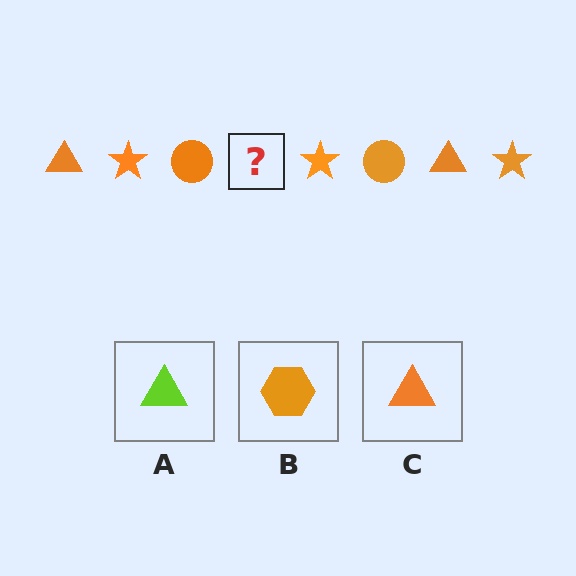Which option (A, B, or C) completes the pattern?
C.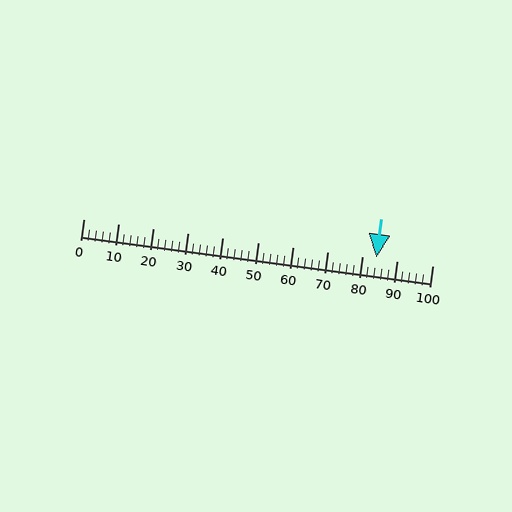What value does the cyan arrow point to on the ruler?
The cyan arrow points to approximately 84.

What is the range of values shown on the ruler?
The ruler shows values from 0 to 100.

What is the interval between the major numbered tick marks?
The major tick marks are spaced 10 units apart.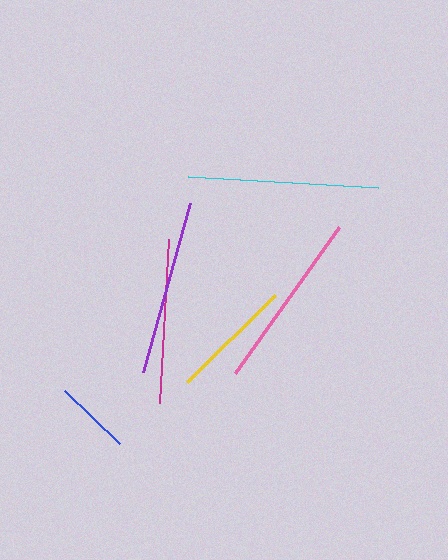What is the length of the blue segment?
The blue segment is approximately 76 pixels long.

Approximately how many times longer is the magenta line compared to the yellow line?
The magenta line is approximately 1.3 times the length of the yellow line.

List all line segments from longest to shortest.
From longest to shortest: cyan, pink, purple, magenta, yellow, blue.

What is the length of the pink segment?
The pink segment is approximately 180 pixels long.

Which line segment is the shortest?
The blue line is the shortest at approximately 76 pixels.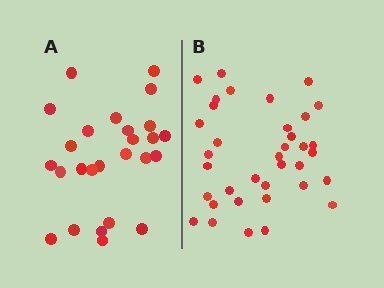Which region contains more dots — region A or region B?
Region B (the right region) has more dots.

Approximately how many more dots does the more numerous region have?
Region B has roughly 10 or so more dots than region A.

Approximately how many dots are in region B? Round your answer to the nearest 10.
About 40 dots. (The exact count is 36, which rounds to 40.)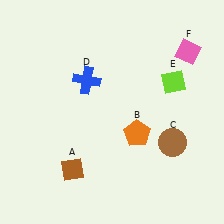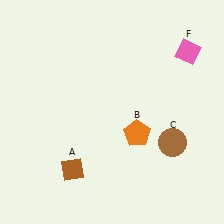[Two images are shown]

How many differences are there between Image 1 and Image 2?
There are 2 differences between the two images.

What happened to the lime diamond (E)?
The lime diamond (E) was removed in Image 2. It was in the top-right area of Image 1.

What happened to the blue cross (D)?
The blue cross (D) was removed in Image 2. It was in the top-left area of Image 1.